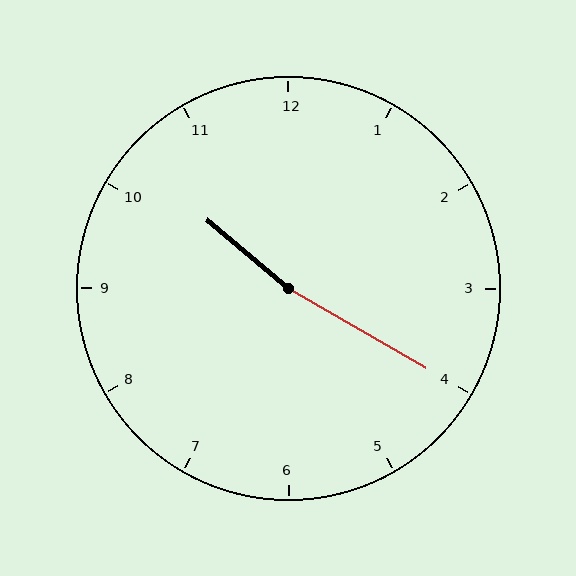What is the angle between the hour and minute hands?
Approximately 170 degrees.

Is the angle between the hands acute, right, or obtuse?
It is obtuse.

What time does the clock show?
10:20.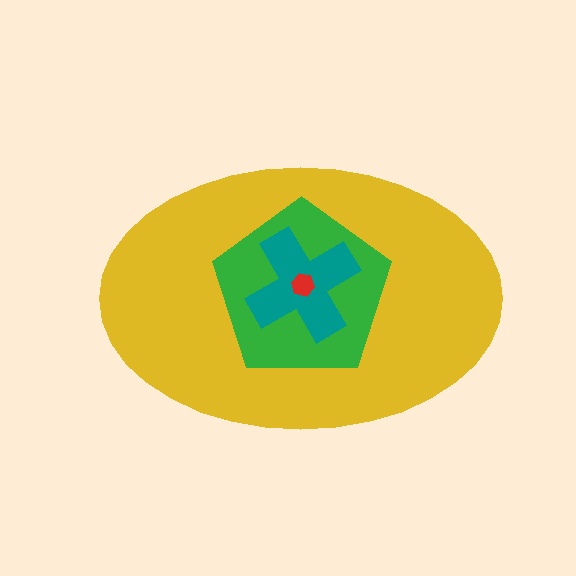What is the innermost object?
The red hexagon.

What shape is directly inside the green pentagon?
The teal cross.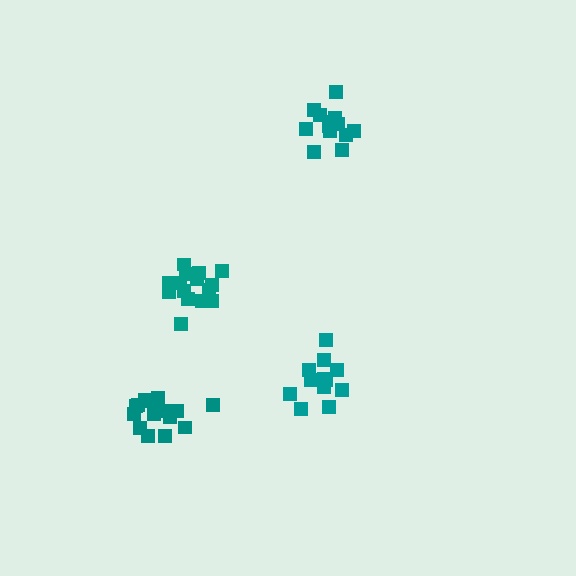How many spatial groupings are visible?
There are 4 spatial groupings.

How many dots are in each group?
Group 1: 17 dots, Group 2: 13 dots, Group 3: 12 dots, Group 4: 16 dots (58 total).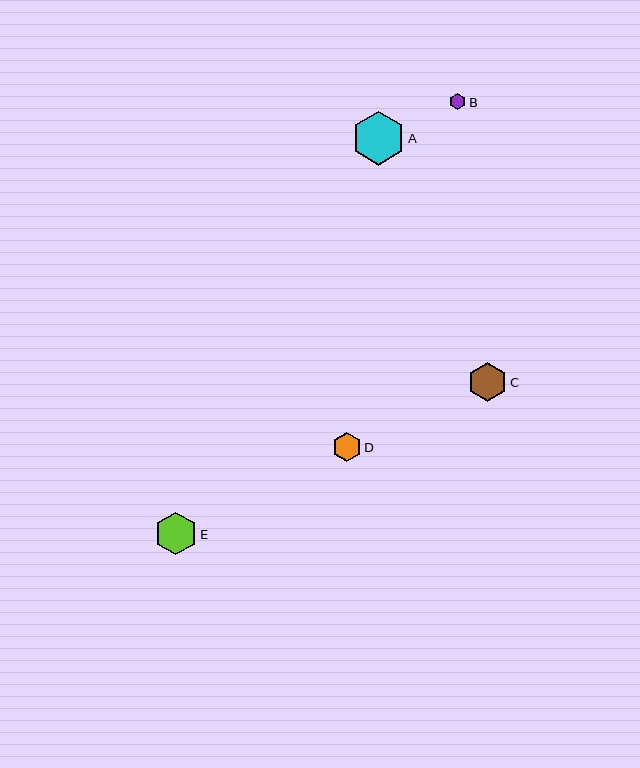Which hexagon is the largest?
Hexagon A is the largest with a size of approximately 54 pixels.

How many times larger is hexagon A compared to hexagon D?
Hexagon A is approximately 1.8 times the size of hexagon D.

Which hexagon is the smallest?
Hexagon B is the smallest with a size of approximately 16 pixels.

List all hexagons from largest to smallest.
From largest to smallest: A, E, C, D, B.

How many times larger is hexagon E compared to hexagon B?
Hexagon E is approximately 2.6 times the size of hexagon B.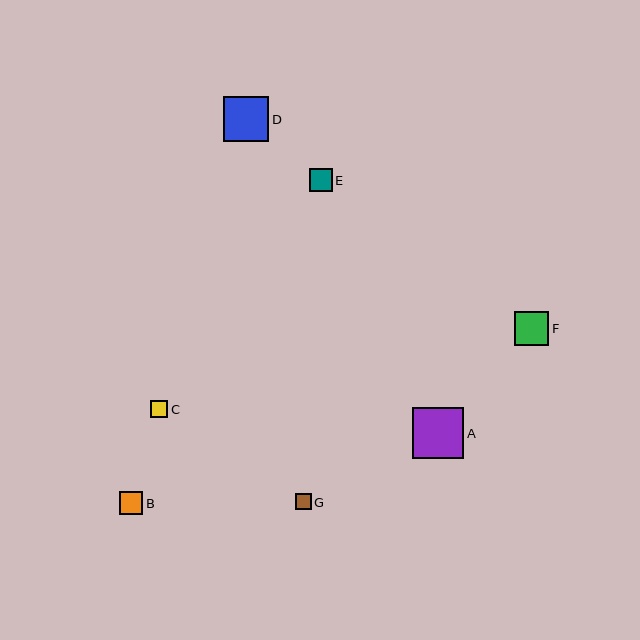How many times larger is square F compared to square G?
Square F is approximately 2.2 times the size of square G.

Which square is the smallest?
Square G is the smallest with a size of approximately 15 pixels.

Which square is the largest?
Square A is the largest with a size of approximately 51 pixels.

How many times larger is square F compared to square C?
Square F is approximately 2.0 times the size of square C.